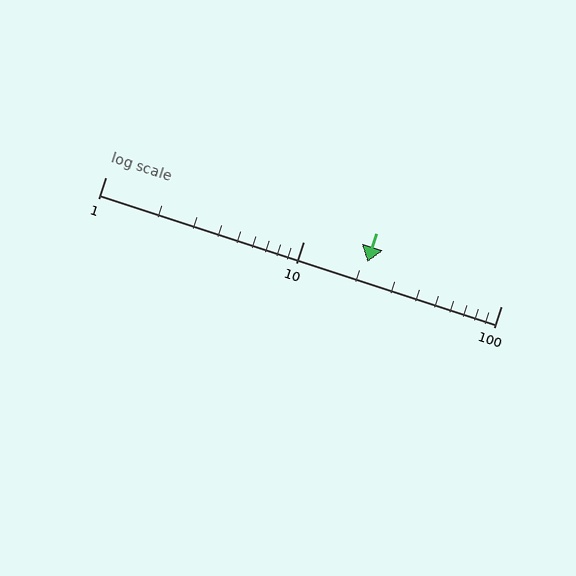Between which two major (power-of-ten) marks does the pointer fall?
The pointer is between 10 and 100.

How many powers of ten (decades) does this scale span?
The scale spans 2 decades, from 1 to 100.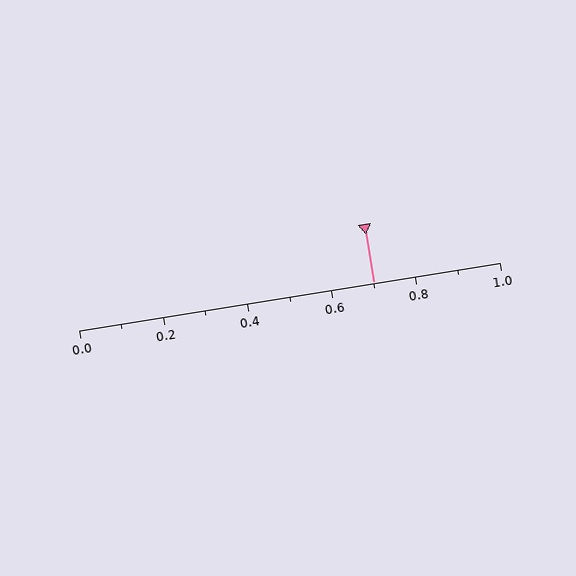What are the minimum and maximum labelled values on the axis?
The axis runs from 0.0 to 1.0.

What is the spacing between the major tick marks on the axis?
The major ticks are spaced 0.2 apart.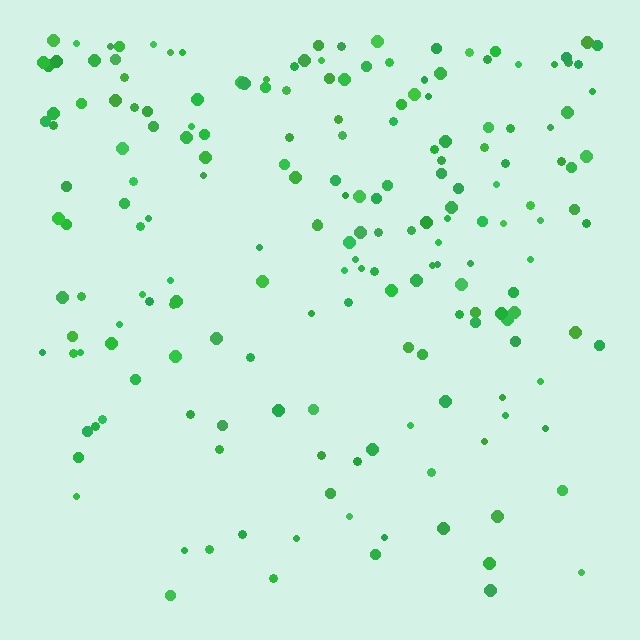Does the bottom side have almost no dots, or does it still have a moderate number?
Still a moderate number, just noticeably fewer than the top.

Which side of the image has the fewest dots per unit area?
The bottom.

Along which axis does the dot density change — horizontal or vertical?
Vertical.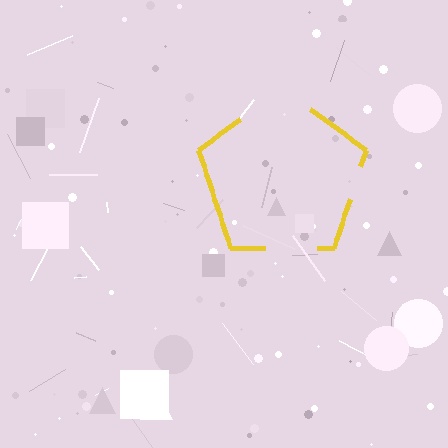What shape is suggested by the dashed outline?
The dashed outline suggests a pentagon.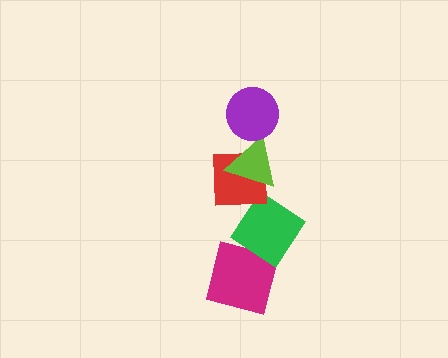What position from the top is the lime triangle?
The lime triangle is 2nd from the top.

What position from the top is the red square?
The red square is 3rd from the top.